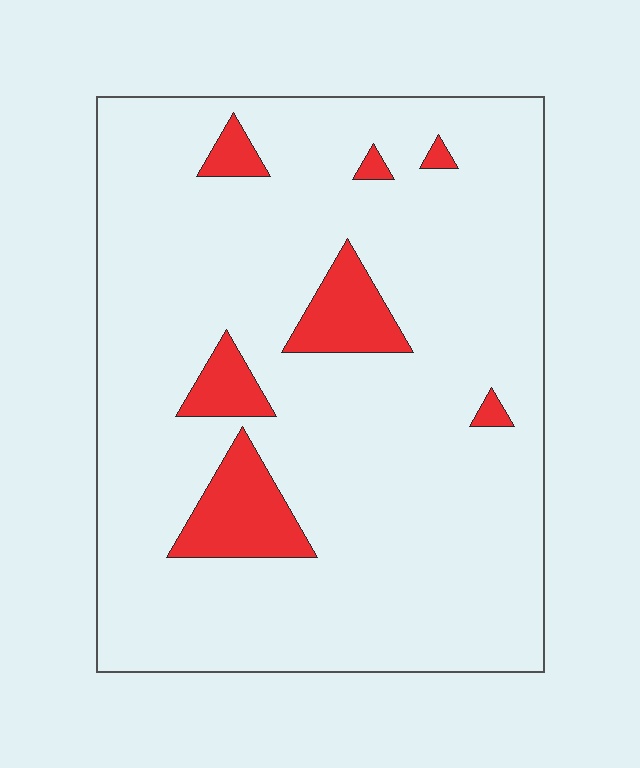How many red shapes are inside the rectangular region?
7.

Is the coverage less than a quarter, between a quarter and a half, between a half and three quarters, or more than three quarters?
Less than a quarter.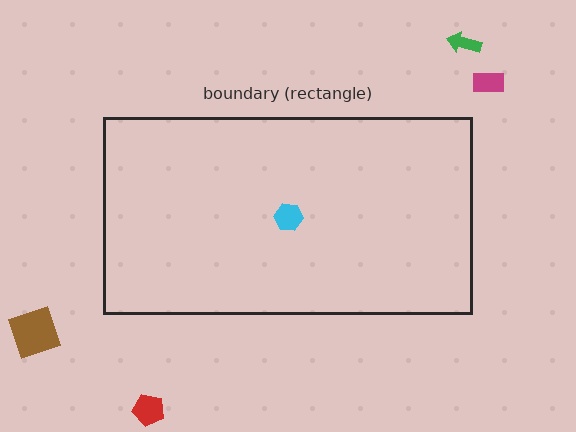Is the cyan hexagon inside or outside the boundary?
Inside.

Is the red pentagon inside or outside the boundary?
Outside.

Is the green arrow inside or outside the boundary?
Outside.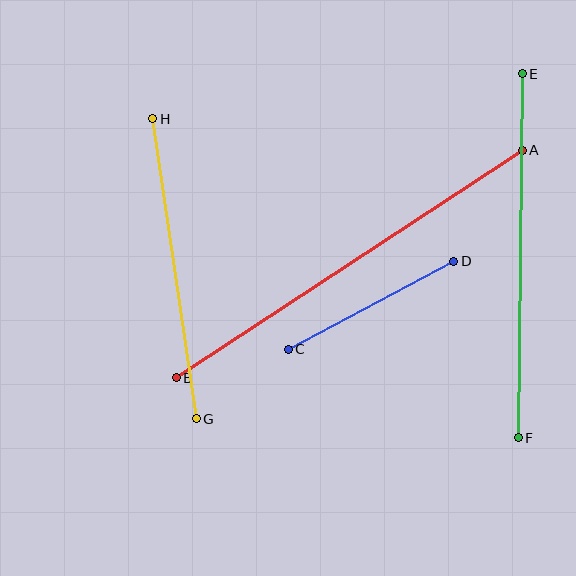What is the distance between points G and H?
The distance is approximately 303 pixels.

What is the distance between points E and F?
The distance is approximately 364 pixels.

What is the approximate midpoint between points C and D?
The midpoint is at approximately (371, 305) pixels.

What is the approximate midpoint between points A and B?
The midpoint is at approximately (349, 264) pixels.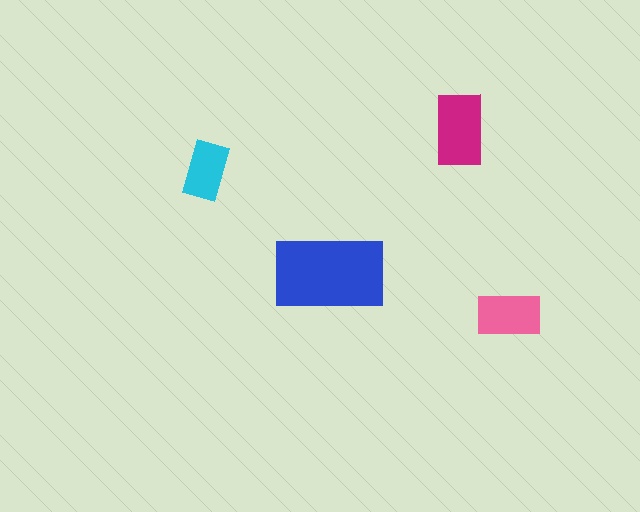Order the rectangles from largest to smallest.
the blue one, the magenta one, the pink one, the cyan one.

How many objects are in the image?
There are 4 objects in the image.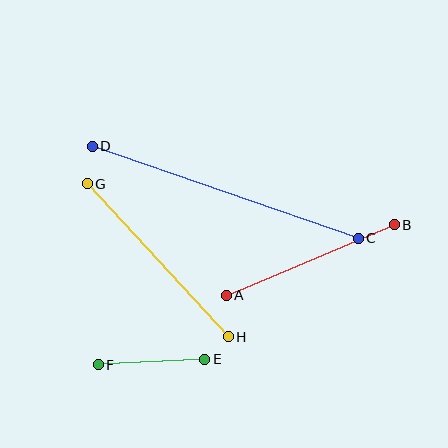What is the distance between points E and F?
The distance is approximately 107 pixels.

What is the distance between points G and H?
The distance is approximately 209 pixels.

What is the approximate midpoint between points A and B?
The midpoint is at approximately (310, 260) pixels.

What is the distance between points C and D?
The distance is approximately 281 pixels.